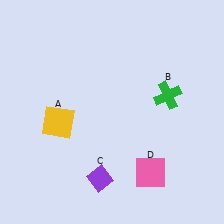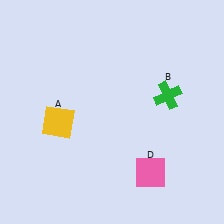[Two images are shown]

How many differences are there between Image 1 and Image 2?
There is 1 difference between the two images.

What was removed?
The purple diamond (C) was removed in Image 2.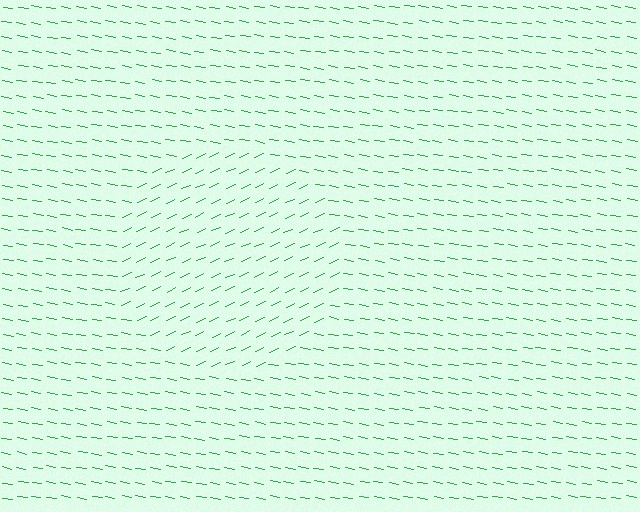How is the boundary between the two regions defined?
The boundary is defined purely by a change in line orientation (approximately 34 degrees difference). All lines are the same color and thickness.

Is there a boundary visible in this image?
Yes, there is a texture boundary formed by a change in line orientation.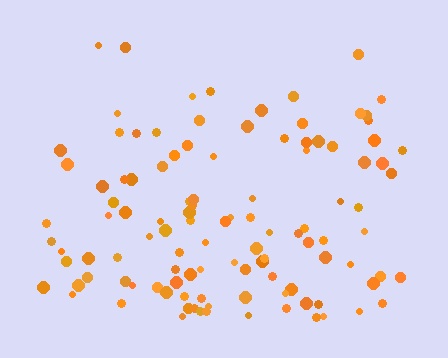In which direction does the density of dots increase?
From top to bottom, with the bottom side densest.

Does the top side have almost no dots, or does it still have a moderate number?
Still a moderate number, just noticeably fewer than the bottom.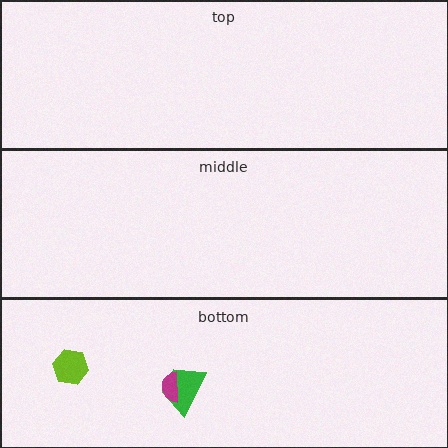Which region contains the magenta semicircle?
The bottom region.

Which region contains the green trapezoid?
The bottom region.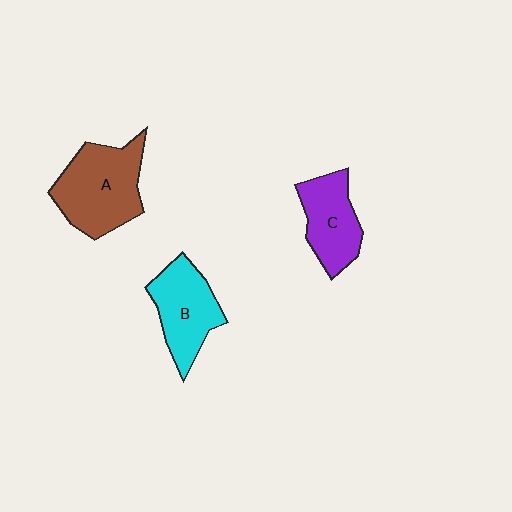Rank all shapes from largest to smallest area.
From largest to smallest: A (brown), B (cyan), C (purple).